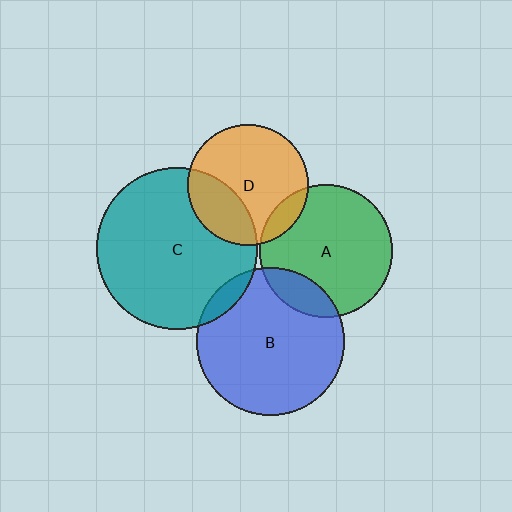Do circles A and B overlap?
Yes.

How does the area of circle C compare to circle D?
Approximately 1.8 times.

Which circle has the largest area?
Circle C (teal).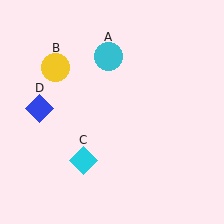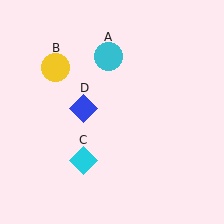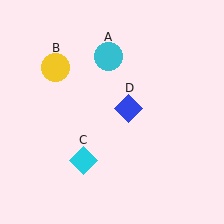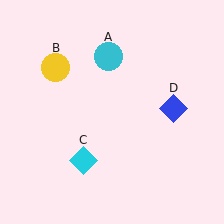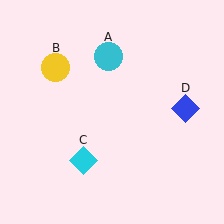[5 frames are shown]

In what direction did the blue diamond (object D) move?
The blue diamond (object D) moved right.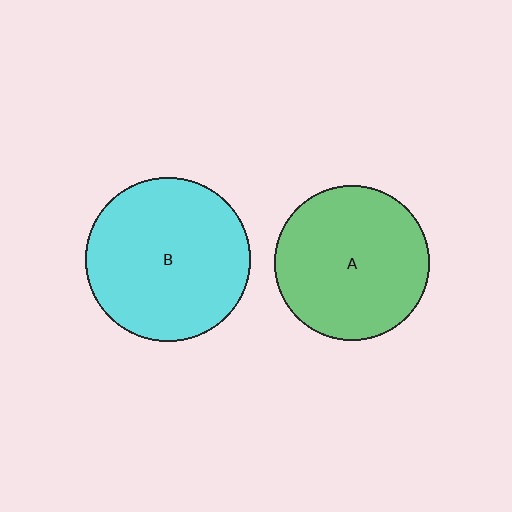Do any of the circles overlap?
No, none of the circles overlap.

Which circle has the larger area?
Circle B (cyan).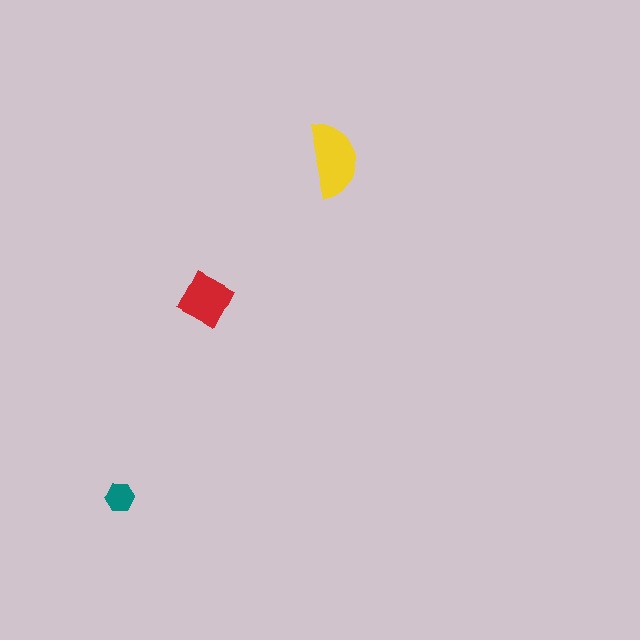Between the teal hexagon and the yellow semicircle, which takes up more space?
The yellow semicircle.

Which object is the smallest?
The teal hexagon.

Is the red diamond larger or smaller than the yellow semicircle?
Smaller.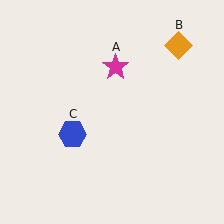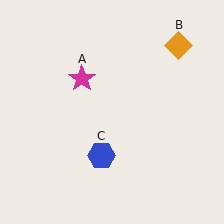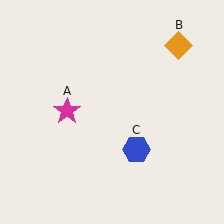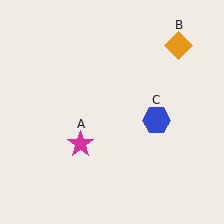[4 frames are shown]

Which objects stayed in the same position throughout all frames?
Orange diamond (object B) remained stationary.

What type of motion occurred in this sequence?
The magenta star (object A), blue hexagon (object C) rotated counterclockwise around the center of the scene.